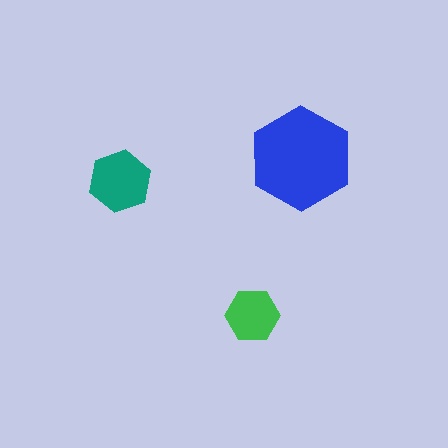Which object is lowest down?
The green hexagon is bottommost.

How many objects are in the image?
There are 3 objects in the image.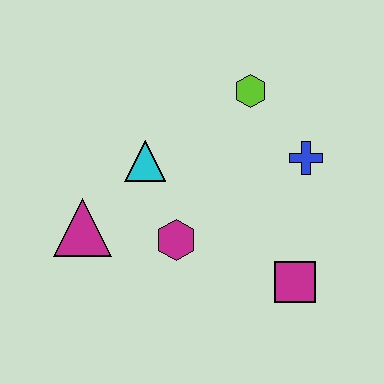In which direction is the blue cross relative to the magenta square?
The blue cross is above the magenta square.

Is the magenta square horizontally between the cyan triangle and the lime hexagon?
No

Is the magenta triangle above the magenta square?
Yes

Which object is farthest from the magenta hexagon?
The lime hexagon is farthest from the magenta hexagon.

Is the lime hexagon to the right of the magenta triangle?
Yes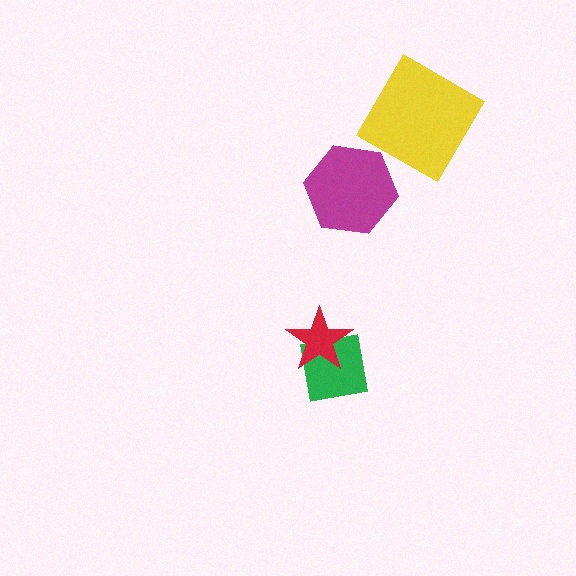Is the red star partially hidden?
No, no other shape covers it.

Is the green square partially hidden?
Yes, it is partially covered by another shape.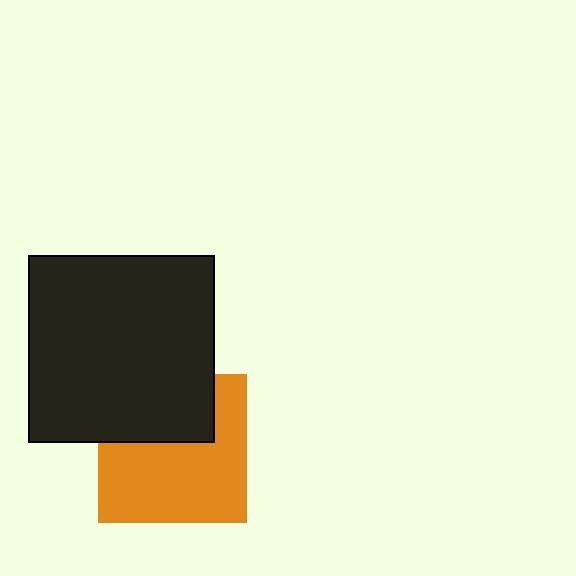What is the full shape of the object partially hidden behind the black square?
The partially hidden object is an orange square.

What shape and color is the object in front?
The object in front is a black square.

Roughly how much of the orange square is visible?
About half of it is visible (roughly 63%).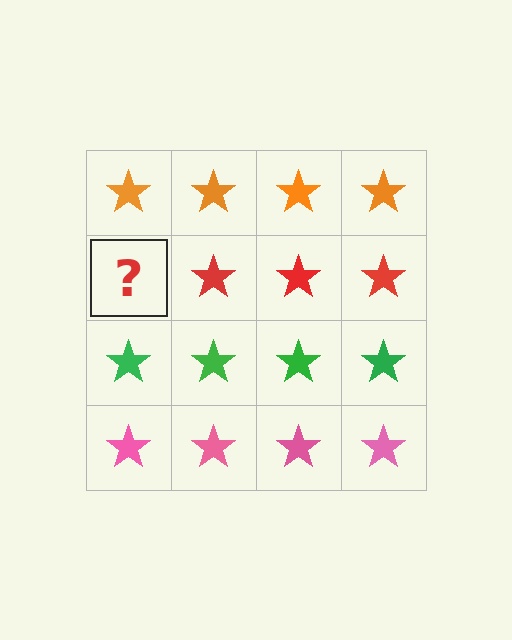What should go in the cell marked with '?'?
The missing cell should contain a red star.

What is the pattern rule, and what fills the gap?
The rule is that each row has a consistent color. The gap should be filled with a red star.